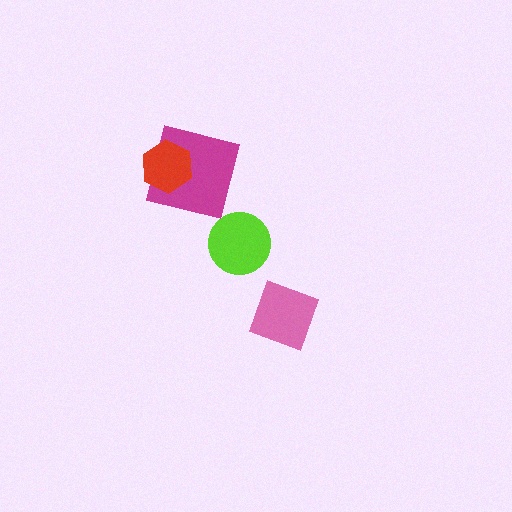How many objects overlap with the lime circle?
0 objects overlap with the lime circle.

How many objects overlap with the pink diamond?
0 objects overlap with the pink diamond.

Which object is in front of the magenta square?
The red hexagon is in front of the magenta square.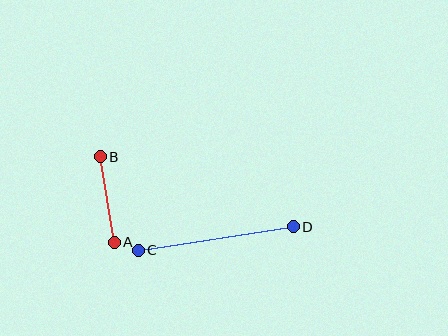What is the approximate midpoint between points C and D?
The midpoint is at approximately (216, 239) pixels.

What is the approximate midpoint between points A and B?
The midpoint is at approximately (107, 199) pixels.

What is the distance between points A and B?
The distance is approximately 87 pixels.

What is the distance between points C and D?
The distance is approximately 157 pixels.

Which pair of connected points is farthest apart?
Points C and D are farthest apart.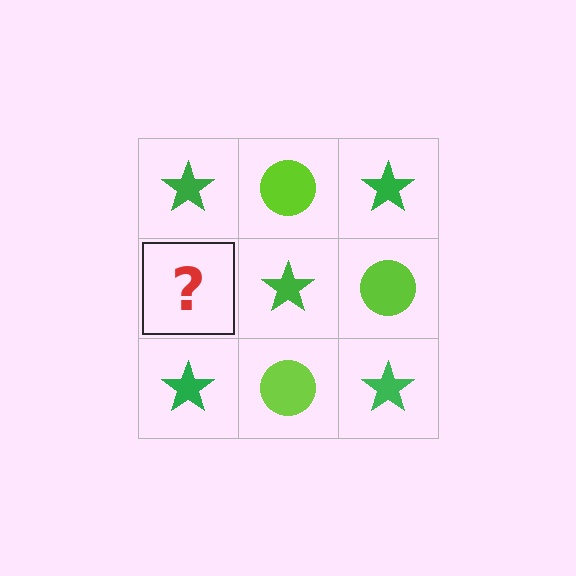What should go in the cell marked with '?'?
The missing cell should contain a lime circle.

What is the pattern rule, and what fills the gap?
The rule is that it alternates green star and lime circle in a checkerboard pattern. The gap should be filled with a lime circle.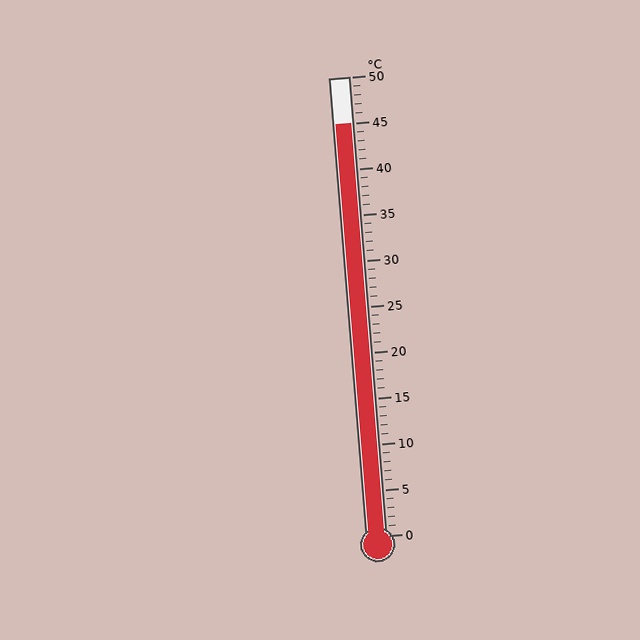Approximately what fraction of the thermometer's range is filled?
The thermometer is filled to approximately 90% of its range.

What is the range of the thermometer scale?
The thermometer scale ranges from 0°C to 50°C.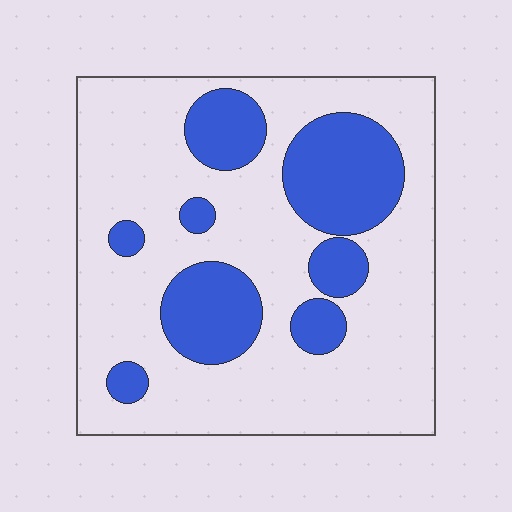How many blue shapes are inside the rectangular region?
8.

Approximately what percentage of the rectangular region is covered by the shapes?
Approximately 25%.